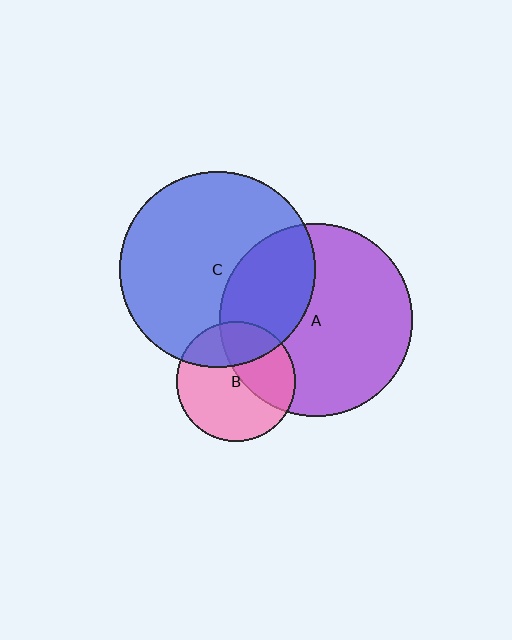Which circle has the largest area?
Circle C (blue).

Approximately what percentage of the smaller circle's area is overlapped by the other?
Approximately 30%.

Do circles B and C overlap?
Yes.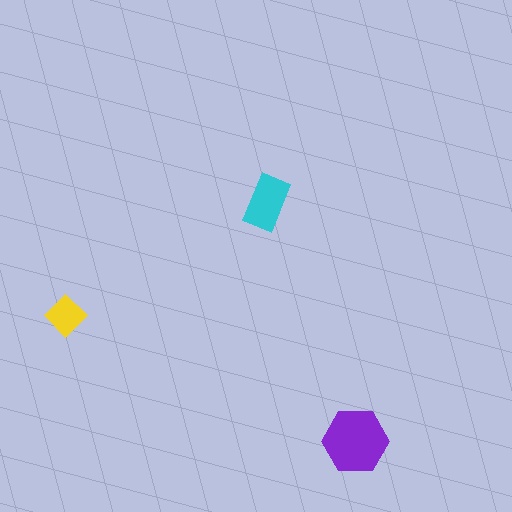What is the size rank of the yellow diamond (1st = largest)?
3rd.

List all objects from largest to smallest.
The purple hexagon, the cyan rectangle, the yellow diamond.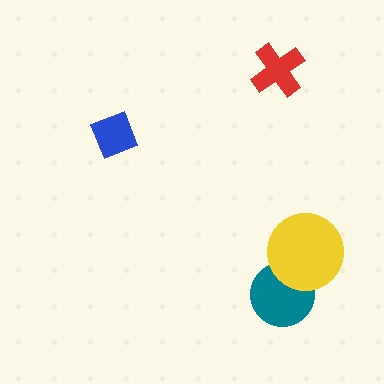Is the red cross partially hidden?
No, no other shape covers it.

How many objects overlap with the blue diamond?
0 objects overlap with the blue diamond.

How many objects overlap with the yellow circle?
1 object overlaps with the yellow circle.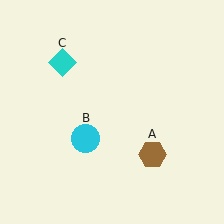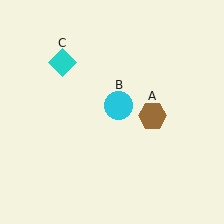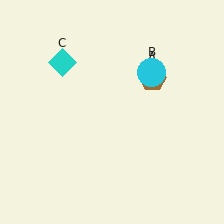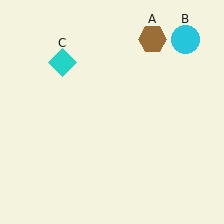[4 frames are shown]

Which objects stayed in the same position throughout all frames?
Cyan diamond (object C) remained stationary.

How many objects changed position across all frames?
2 objects changed position: brown hexagon (object A), cyan circle (object B).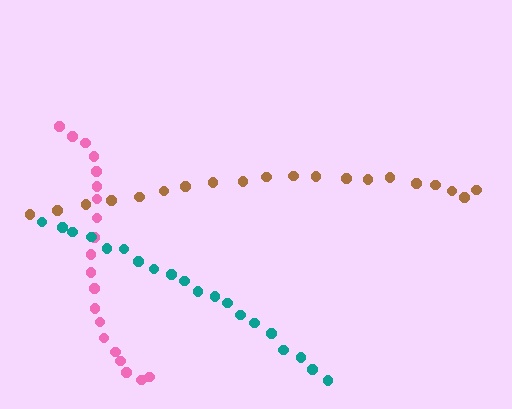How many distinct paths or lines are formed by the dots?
There are 3 distinct paths.